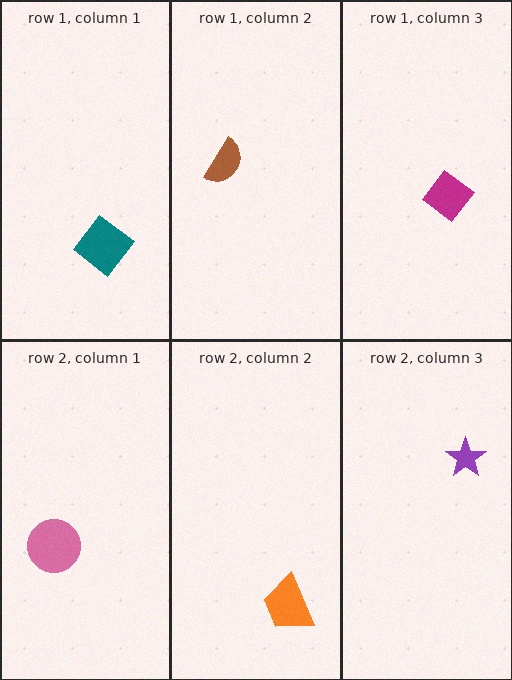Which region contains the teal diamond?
The row 1, column 1 region.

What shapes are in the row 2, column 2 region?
The orange trapezoid.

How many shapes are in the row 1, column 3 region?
1.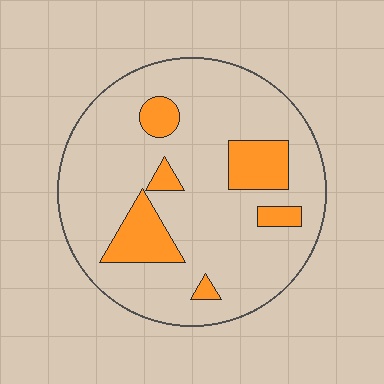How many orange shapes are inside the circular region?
6.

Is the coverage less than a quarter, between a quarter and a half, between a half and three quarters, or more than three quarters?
Less than a quarter.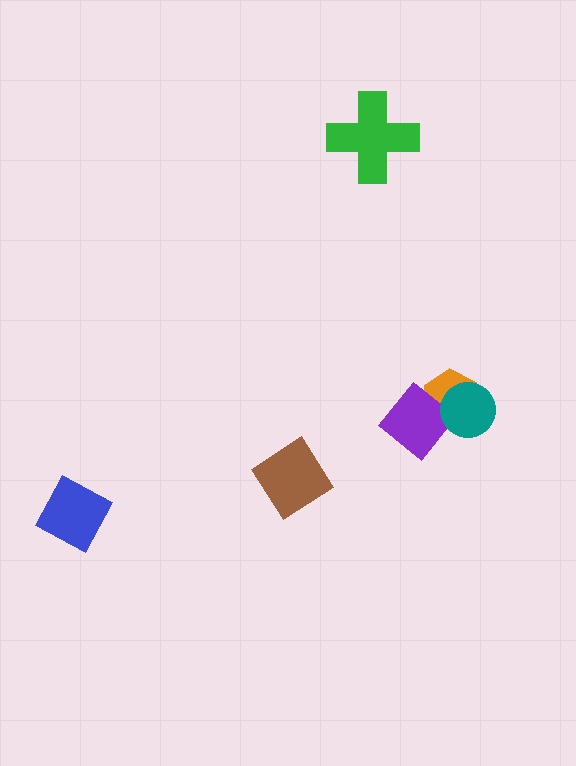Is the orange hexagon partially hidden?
Yes, it is partially covered by another shape.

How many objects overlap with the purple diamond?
2 objects overlap with the purple diamond.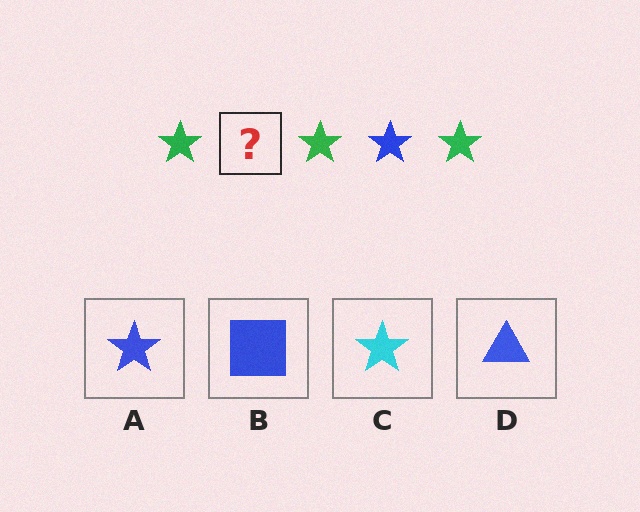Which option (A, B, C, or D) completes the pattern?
A.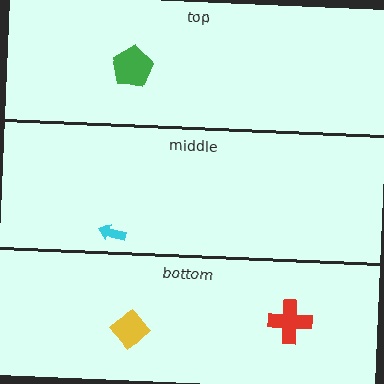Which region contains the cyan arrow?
The middle region.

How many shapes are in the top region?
1.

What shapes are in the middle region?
The cyan arrow.